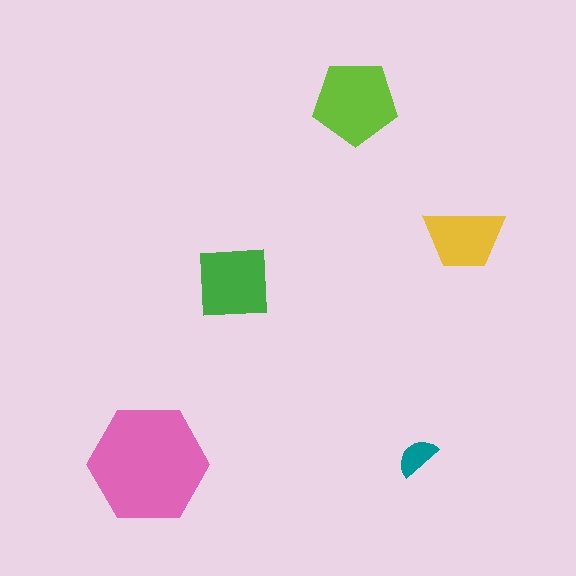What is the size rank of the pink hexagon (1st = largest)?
1st.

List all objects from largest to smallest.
The pink hexagon, the lime pentagon, the green square, the yellow trapezoid, the teal semicircle.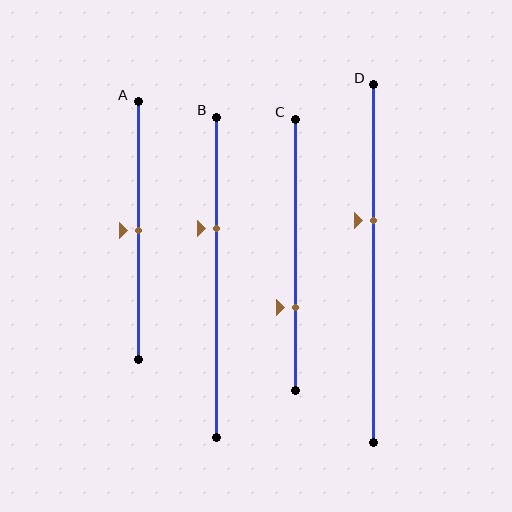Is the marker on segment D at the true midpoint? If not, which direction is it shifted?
No, the marker on segment D is shifted upward by about 12% of the segment length.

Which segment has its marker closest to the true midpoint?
Segment A has its marker closest to the true midpoint.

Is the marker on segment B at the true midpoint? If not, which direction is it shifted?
No, the marker on segment B is shifted upward by about 15% of the segment length.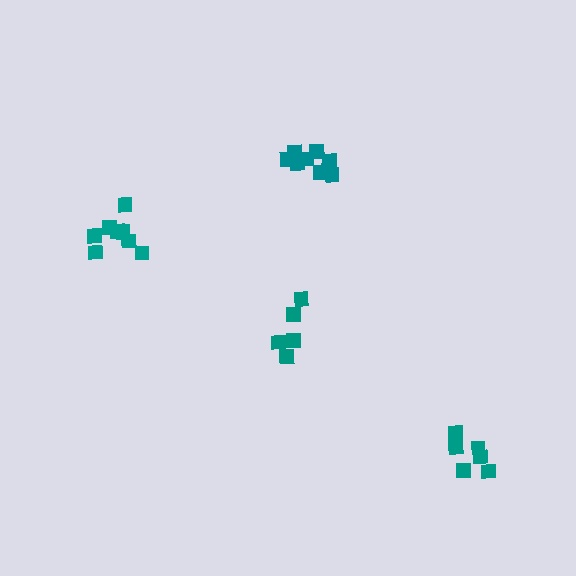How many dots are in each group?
Group 1: 5 dots, Group 2: 6 dots, Group 3: 8 dots, Group 4: 9 dots (28 total).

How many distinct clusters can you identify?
There are 4 distinct clusters.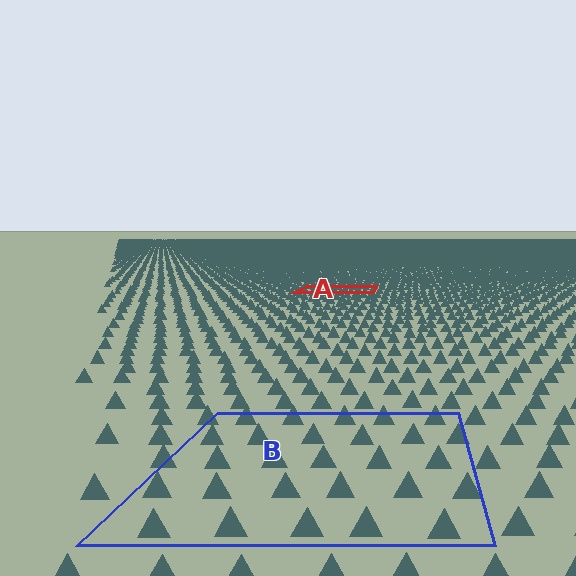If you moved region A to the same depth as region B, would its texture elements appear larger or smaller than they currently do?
They would appear larger. At a closer depth, the same texture elements are projected at a bigger on-screen size.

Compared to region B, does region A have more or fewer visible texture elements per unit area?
Region A has more texture elements per unit area — they are packed more densely because it is farther away.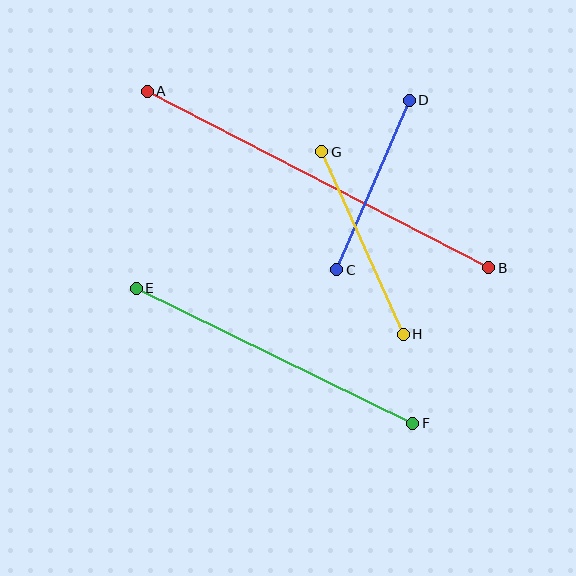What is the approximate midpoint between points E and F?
The midpoint is at approximately (275, 356) pixels.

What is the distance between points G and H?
The distance is approximately 200 pixels.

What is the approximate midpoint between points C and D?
The midpoint is at approximately (373, 185) pixels.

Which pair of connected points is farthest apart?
Points A and B are farthest apart.